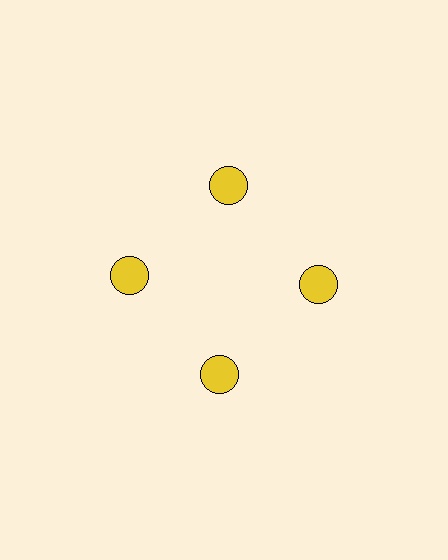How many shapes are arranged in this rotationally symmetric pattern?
There are 4 shapes, arranged in 4 groups of 1.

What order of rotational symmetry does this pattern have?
This pattern has 4-fold rotational symmetry.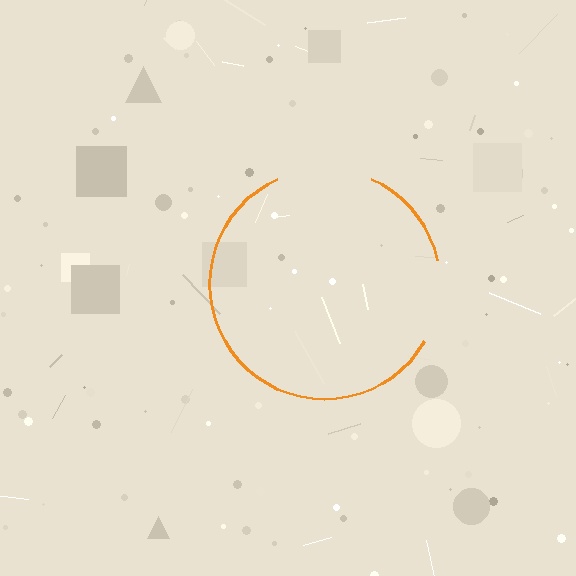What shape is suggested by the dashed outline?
The dashed outline suggests a circle.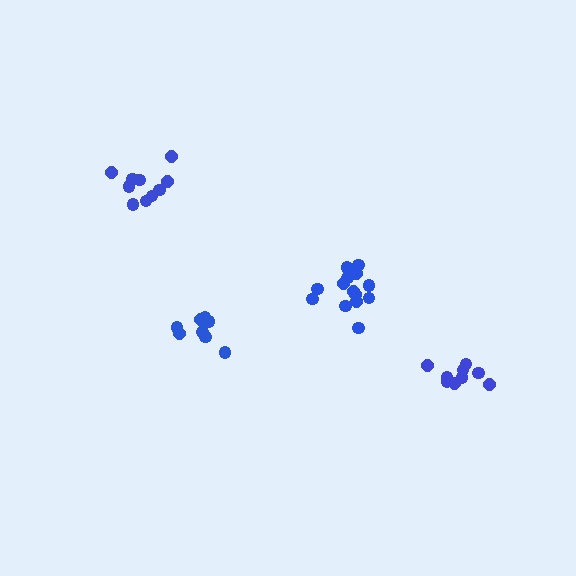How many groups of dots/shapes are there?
There are 4 groups.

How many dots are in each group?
Group 1: 10 dots, Group 2: 9 dots, Group 3: 14 dots, Group 4: 9 dots (42 total).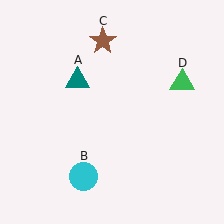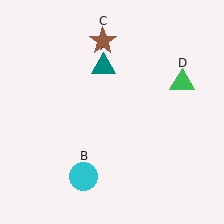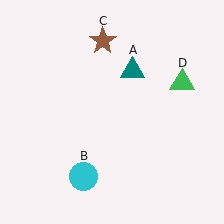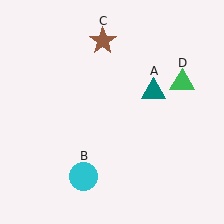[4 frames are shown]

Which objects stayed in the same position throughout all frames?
Cyan circle (object B) and brown star (object C) and green triangle (object D) remained stationary.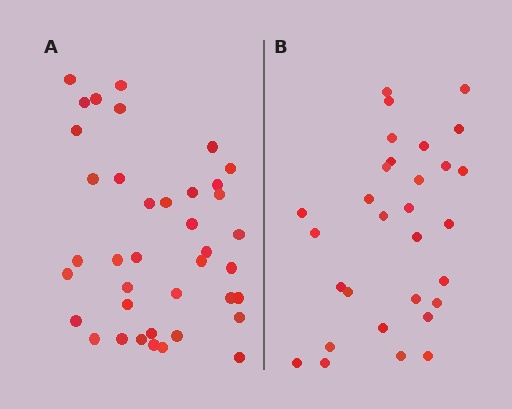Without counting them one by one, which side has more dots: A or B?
Region A (the left region) has more dots.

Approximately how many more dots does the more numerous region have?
Region A has roughly 8 or so more dots than region B.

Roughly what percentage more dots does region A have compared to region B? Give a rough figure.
About 30% more.